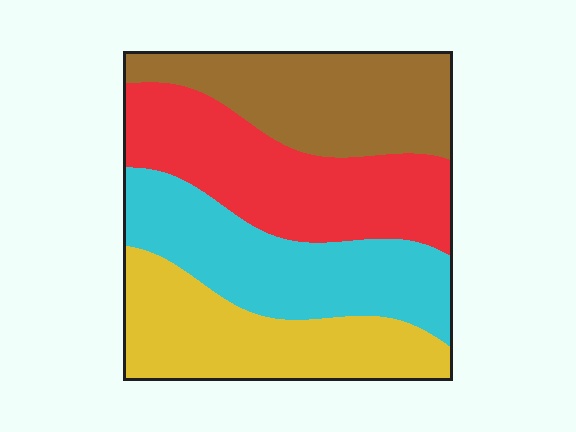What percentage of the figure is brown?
Brown covers 24% of the figure.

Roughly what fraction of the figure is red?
Red takes up about one quarter (1/4) of the figure.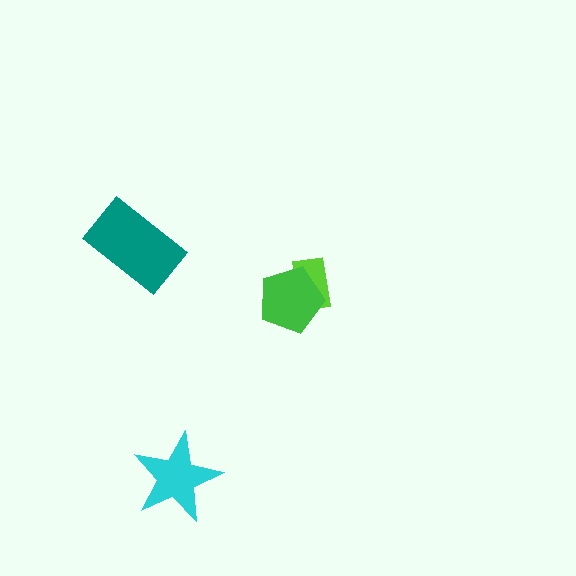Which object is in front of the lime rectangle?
The green pentagon is in front of the lime rectangle.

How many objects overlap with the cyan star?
0 objects overlap with the cyan star.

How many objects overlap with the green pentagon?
1 object overlaps with the green pentagon.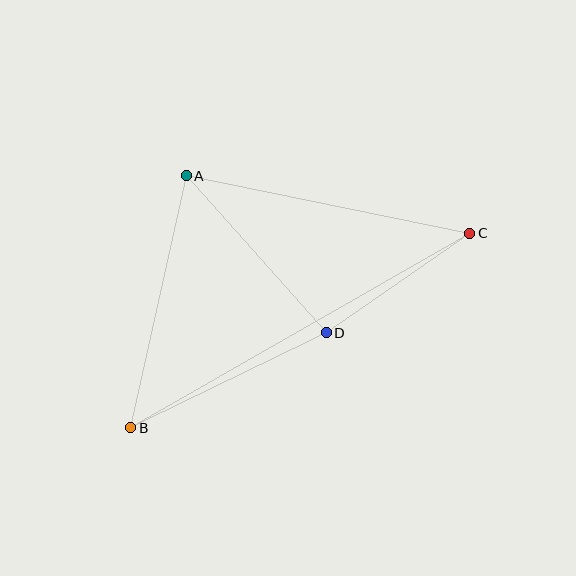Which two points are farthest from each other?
Points B and C are farthest from each other.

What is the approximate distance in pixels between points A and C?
The distance between A and C is approximately 289 pixels.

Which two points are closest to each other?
Points C and D are closest to each other.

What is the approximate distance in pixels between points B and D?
The distance between B and D is approximately 217 pixels.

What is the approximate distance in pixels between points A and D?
The distance between A and D is approximately 211 pixels.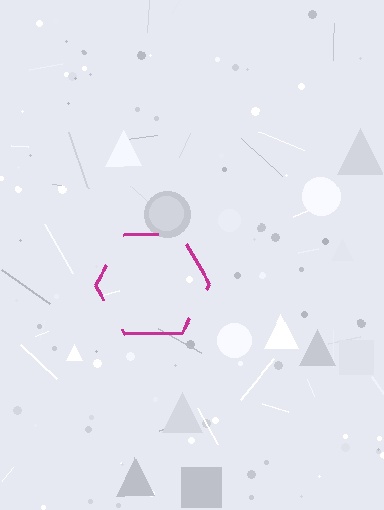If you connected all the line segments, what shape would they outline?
They would outline a hexagon.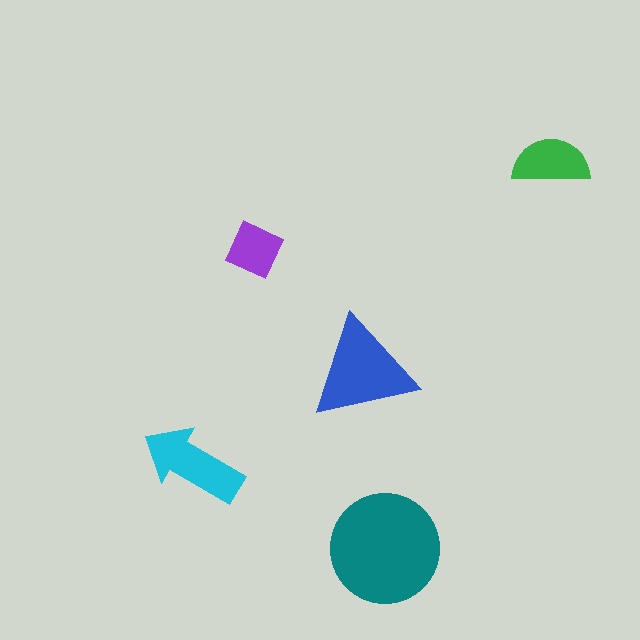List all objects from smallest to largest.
The purple diamond, the green semicircle, the cyan arrow, the blue triangle, the teal circle.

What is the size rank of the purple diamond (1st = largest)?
5th.